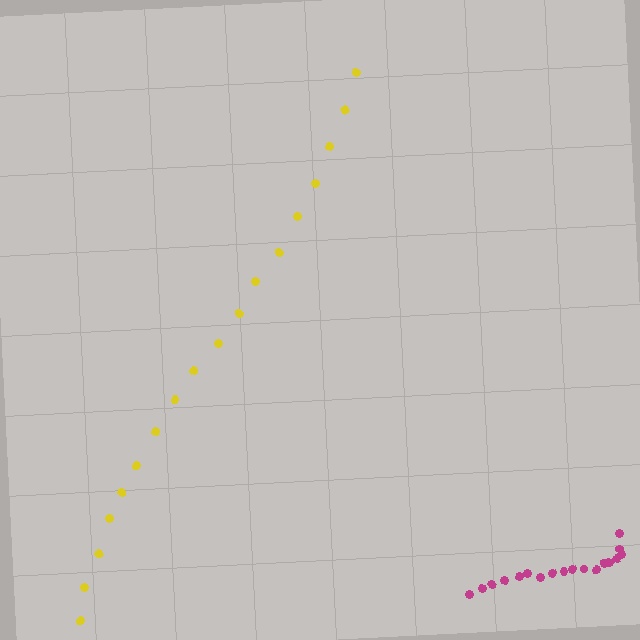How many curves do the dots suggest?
There are 2 distinct paths.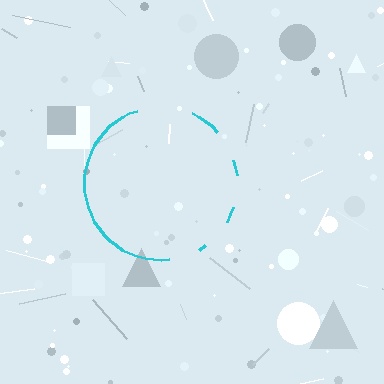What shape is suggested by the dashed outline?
The dashed outline suggests a circle.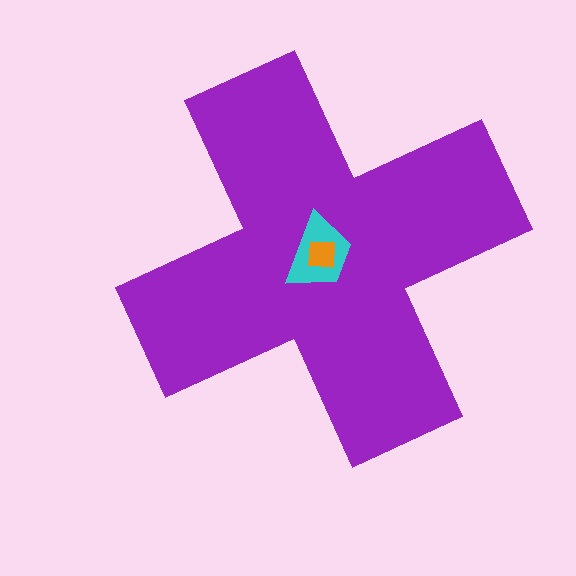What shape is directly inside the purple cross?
The cyan trapezoid.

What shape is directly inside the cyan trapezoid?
The orange square.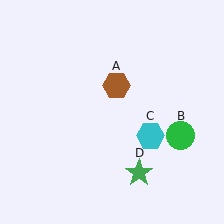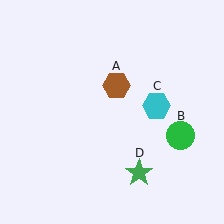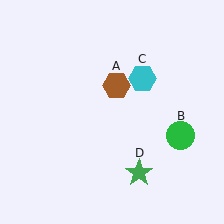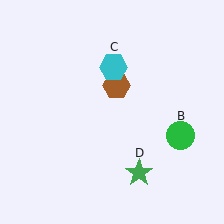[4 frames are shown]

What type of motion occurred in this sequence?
The cyan hexagon (object C) rotated counterclockwise around the center of the scene.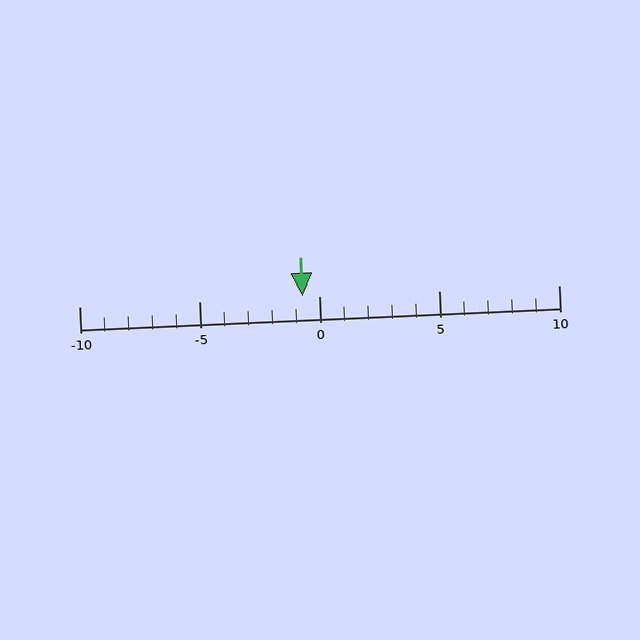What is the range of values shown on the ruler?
The ruler shows values from -10 to 10.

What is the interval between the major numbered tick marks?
The major tick marks are spaced 5 units apart.